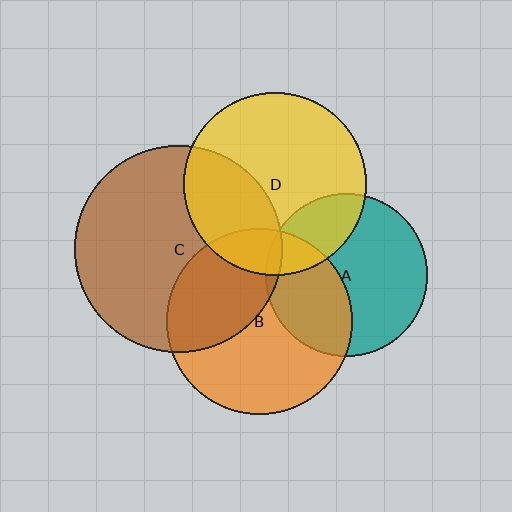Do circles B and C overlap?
Yes.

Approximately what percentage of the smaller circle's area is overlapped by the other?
Approximately 40%.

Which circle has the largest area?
Circle C (brown).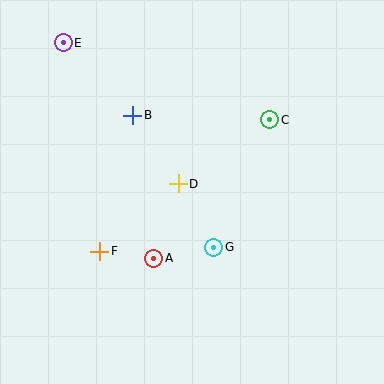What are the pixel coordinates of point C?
Point C is at (270, 120).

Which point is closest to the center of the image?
Point D at (178, 184) is closest to the center.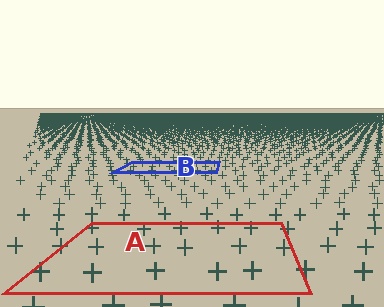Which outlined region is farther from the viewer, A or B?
Region B is farther from the viewer — the texture elements inside it appear smaller and more densely packed.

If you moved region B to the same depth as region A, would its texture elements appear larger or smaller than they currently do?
They would appear larger. At a closer depth, the same texture elements are projected at a bigger on-screen size.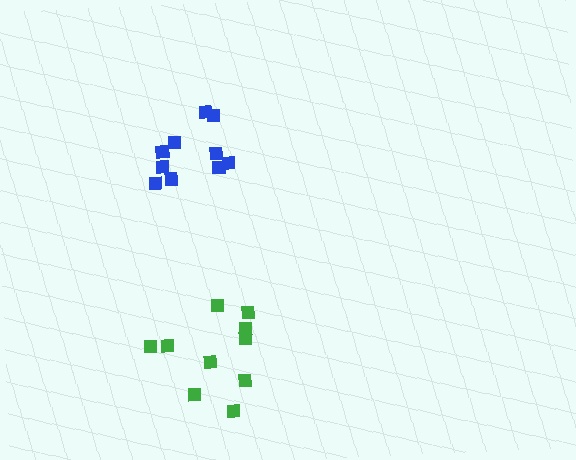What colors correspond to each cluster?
The clusters are colored: green, blue.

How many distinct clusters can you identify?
There are 2 distinct clusters.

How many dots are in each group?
Group 1: 10 dots, Group 2: 10 dots (20 total).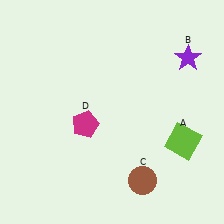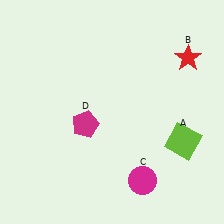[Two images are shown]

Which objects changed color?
B changed from purple to red. C changed from brown to magenta.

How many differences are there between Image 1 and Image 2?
There are 2 differences between the two images.